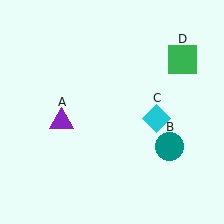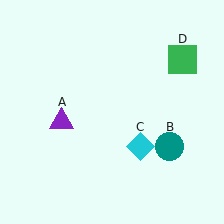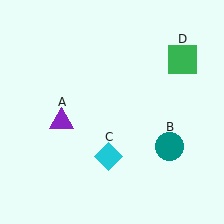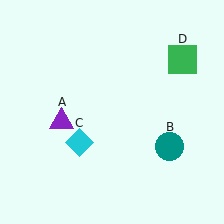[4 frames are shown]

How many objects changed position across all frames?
1 object changed position: cyan diamond (object C).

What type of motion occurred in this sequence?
The cyan diamond (object C) rotated clockwise around the center of the scene.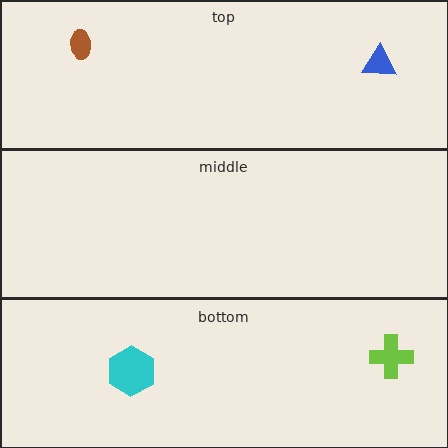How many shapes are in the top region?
2.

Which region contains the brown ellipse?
The top region.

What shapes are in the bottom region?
The lime cross, the cyan hexagon.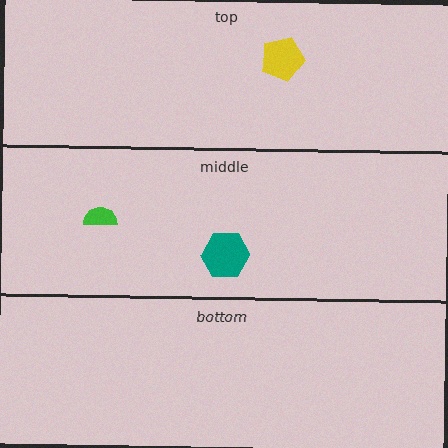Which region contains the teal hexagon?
The middle region.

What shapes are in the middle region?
The green semicircle, the teal hexagon.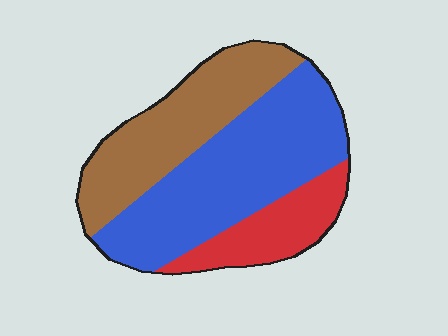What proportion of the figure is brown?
Brown covers about 35% of the figure.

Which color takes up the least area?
Red, at roughly 20%.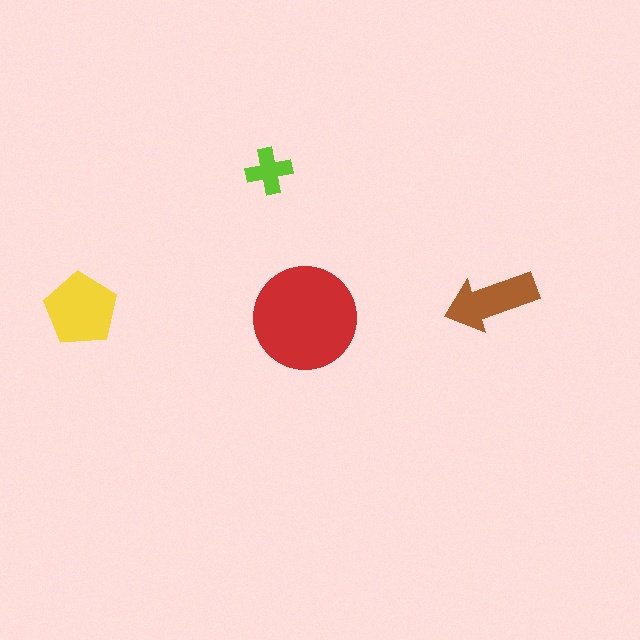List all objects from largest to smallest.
The red circle, the yellow pentagon, the brown arrow, the lime cross.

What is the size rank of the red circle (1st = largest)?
1st.